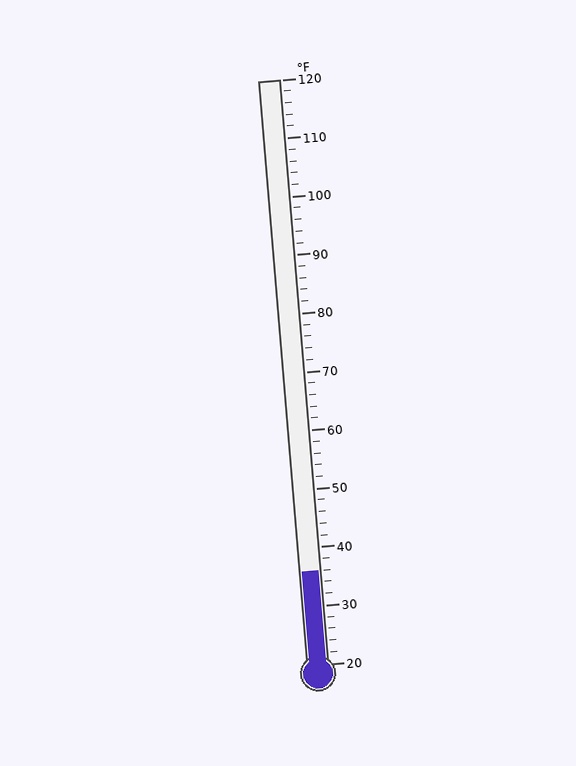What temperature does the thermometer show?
The thermometer shows approximately 36°F.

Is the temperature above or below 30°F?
The temperature is above 30°F.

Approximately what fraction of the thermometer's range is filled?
The thermometer is filled to approximately 15% of its range.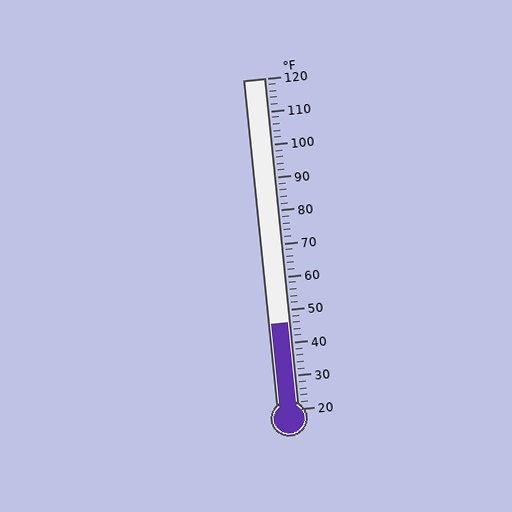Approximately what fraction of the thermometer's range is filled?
The thermometer is filled to approximately 25% of its range.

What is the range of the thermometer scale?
The thermometer scale ranges from 20°F to 120°F.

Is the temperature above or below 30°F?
The temperature is above 30°F.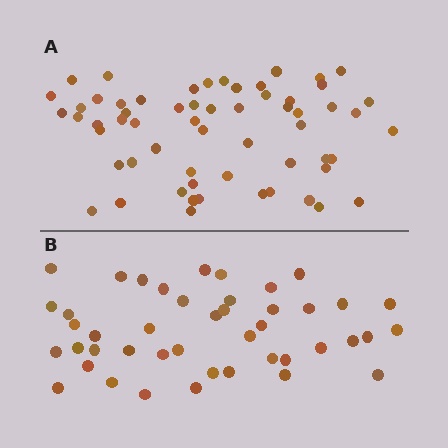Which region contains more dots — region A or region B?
Region A (the top region) has more dots.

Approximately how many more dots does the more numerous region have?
Region A has approximately 15 more dots than region B.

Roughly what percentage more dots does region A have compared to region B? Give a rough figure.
About 35% more.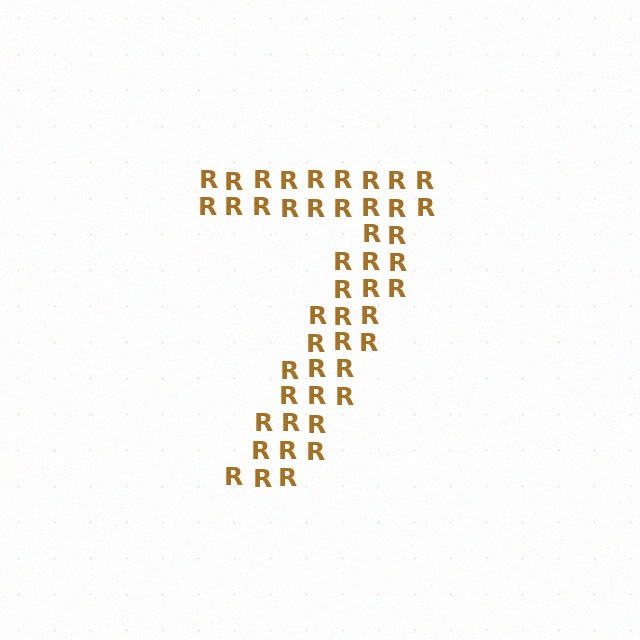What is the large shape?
The large shape is the digit 7.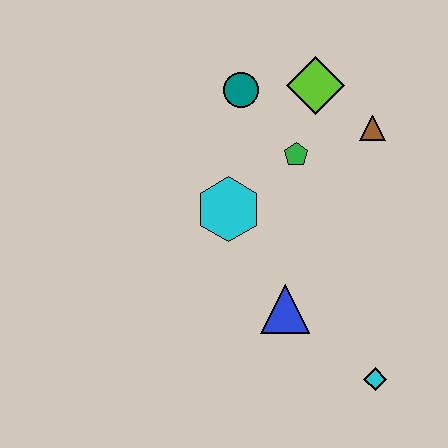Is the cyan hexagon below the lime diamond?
Yes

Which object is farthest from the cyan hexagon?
The cyan diamond is farthest from the cyan hexagon.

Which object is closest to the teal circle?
The lime diamond is closest to the teal circle.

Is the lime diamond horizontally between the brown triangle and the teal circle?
Yes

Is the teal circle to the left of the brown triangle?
Yes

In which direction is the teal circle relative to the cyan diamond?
The teal circle is above the cyan diamond.